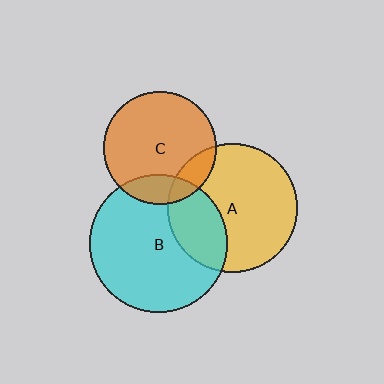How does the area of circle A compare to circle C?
Approximately 1.3 times.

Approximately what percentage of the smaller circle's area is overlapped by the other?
Approximately 15%.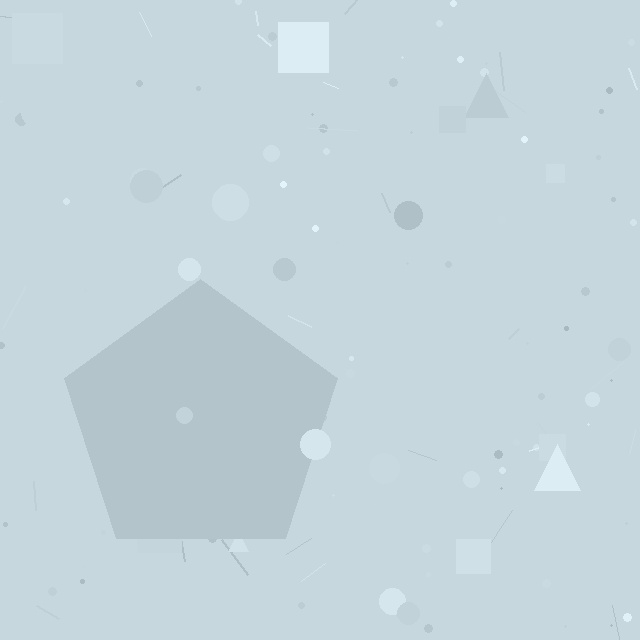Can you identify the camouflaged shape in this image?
The camouflaged shape is a pentagon.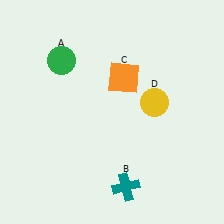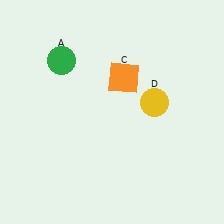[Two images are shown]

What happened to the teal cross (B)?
The teal cross (B) was removed in Image 2. It was in the bottom-right area of Image 1.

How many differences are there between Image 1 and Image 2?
There is 1 difference between the two images.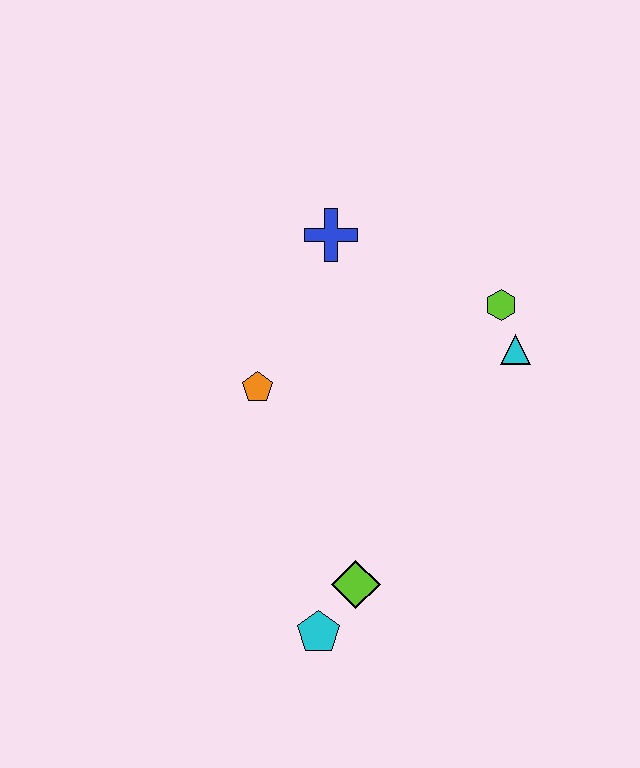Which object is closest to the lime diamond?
The cyan pentagon is closest to the lime diamond.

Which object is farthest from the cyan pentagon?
The blue cross is farthest from the cyan pentagon.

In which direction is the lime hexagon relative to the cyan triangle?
The lime hexagon is above the cyan triangle.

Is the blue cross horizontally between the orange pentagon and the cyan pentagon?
No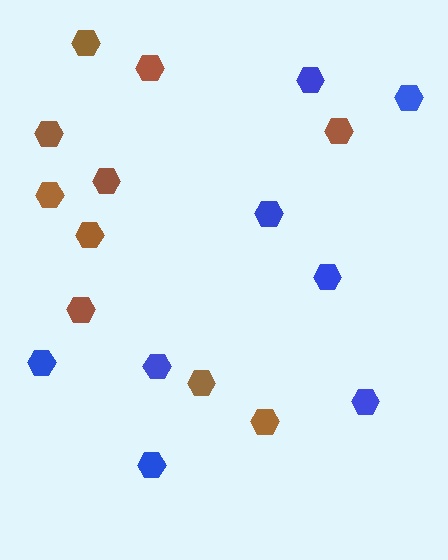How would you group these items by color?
There are 2 groups: one group of blue hexagons (8) and one group of brown hexagons (10).